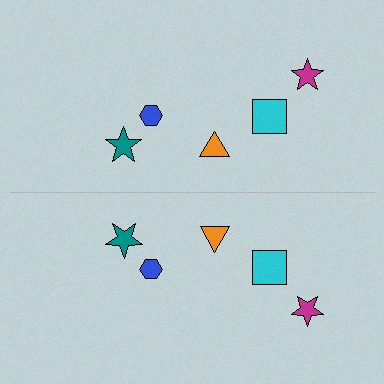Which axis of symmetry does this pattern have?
The pattern has a horizontal axis of symmetry running through the center of the image.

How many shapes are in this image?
There are 10 shapes in this image.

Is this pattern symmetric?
Yes, this pattern has bilateral (reflection) symmetry.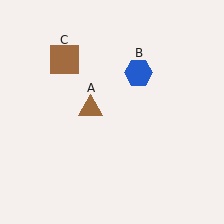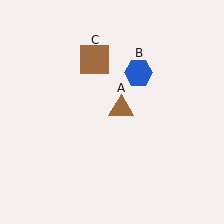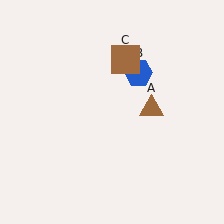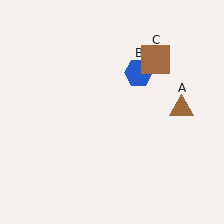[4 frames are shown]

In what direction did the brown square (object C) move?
The brown square (object C) moved right.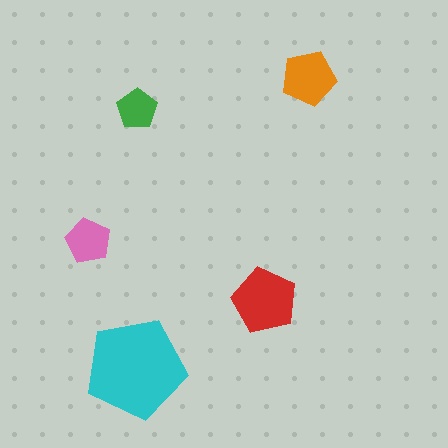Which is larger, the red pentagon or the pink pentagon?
The red one.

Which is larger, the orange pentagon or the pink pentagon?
The orange one.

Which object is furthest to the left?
The pink pentagon is leftmost.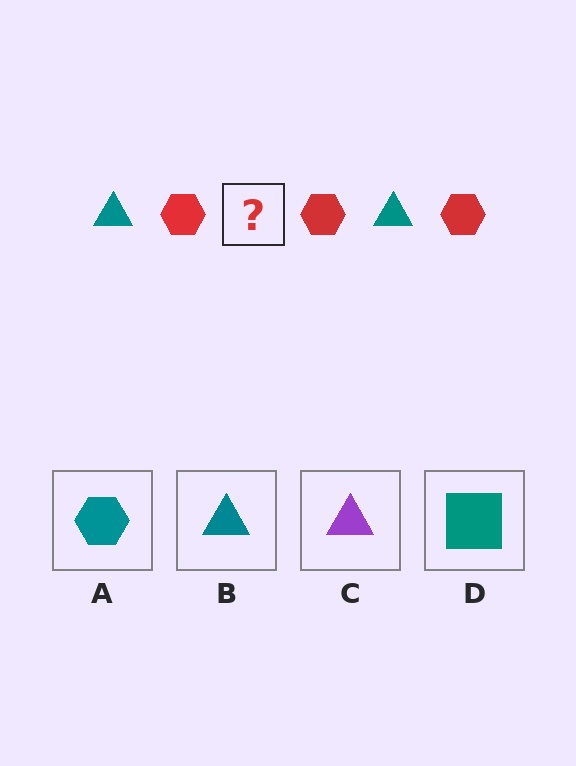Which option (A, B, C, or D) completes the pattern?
B.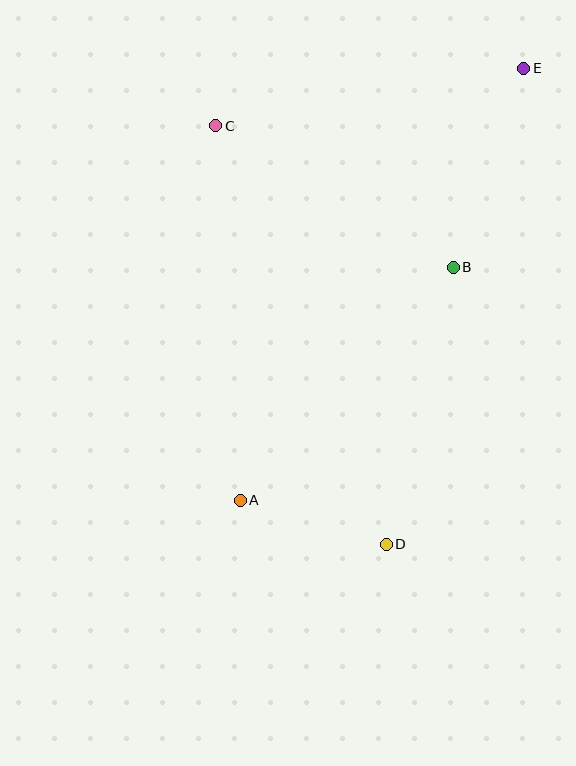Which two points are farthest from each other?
Points A and E are farthest from each other.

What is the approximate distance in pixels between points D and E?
The distance between D and E is approximately 495 pixels.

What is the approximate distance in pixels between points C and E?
The distance between C and E is approximately 314 pixels.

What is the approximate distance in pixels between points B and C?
The distance between B and C is approximately 277 pixels.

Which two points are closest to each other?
Points A and D are closest to each other.